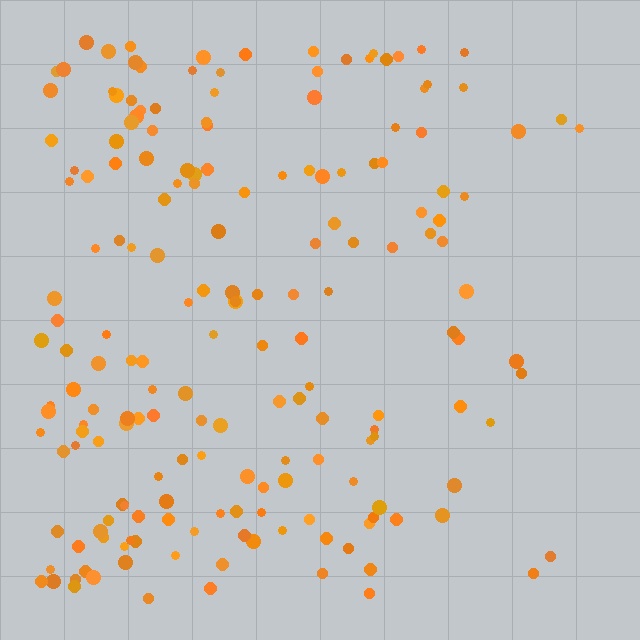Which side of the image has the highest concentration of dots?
The left.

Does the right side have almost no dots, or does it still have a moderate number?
Still a moderate number, just noticeably fewer than the left.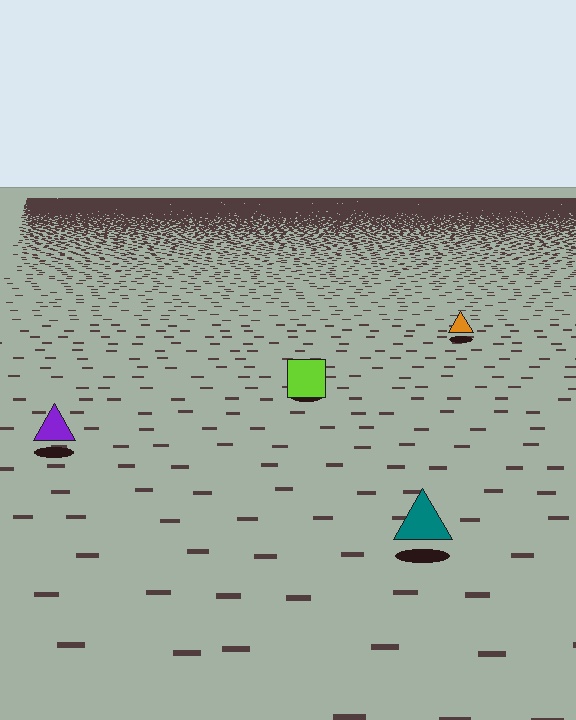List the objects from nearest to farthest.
From nearest to farthest: the teal triangle, the purple triangle, the lime square, the orange triangle.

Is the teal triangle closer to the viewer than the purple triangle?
Yes. The teal triangle is closer — you can tell from the texture gradient: the ground texture is coarser near it.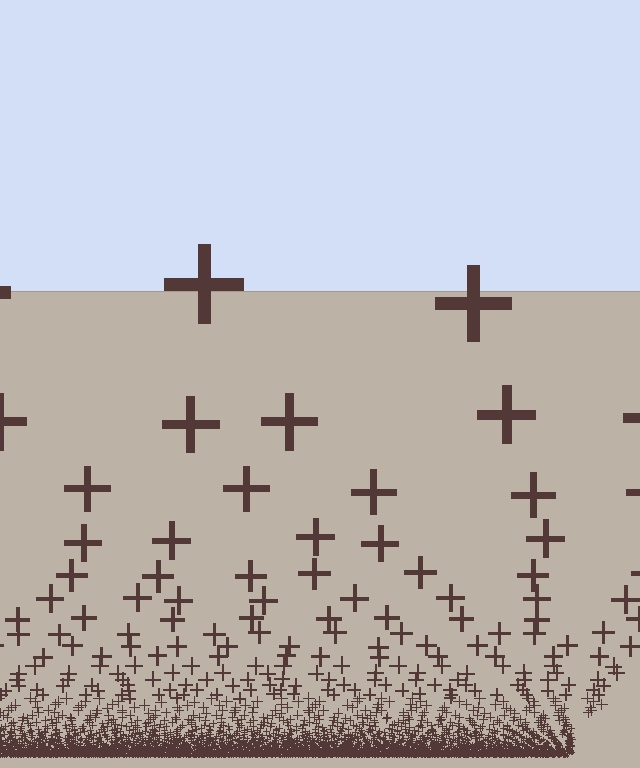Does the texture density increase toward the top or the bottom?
Density increases toward the bottom.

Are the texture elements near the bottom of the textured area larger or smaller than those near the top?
Smaller. The gradient is inverted — elements near the bottom are smaller and denser.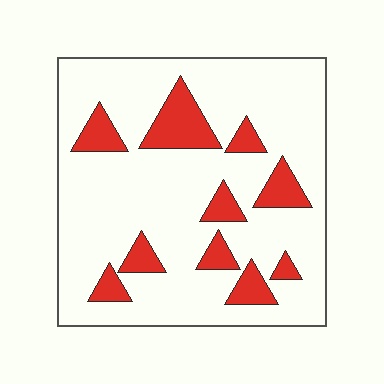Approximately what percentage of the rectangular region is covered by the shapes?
Approximately 20%.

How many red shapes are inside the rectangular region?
10.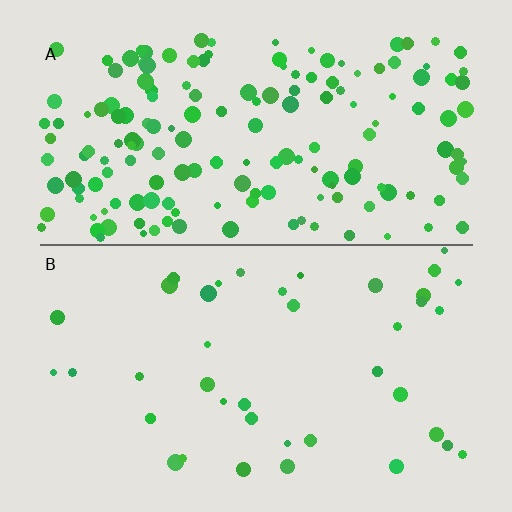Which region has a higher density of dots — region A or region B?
A (the top).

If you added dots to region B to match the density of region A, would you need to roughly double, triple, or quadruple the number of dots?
Approximately quadruple.